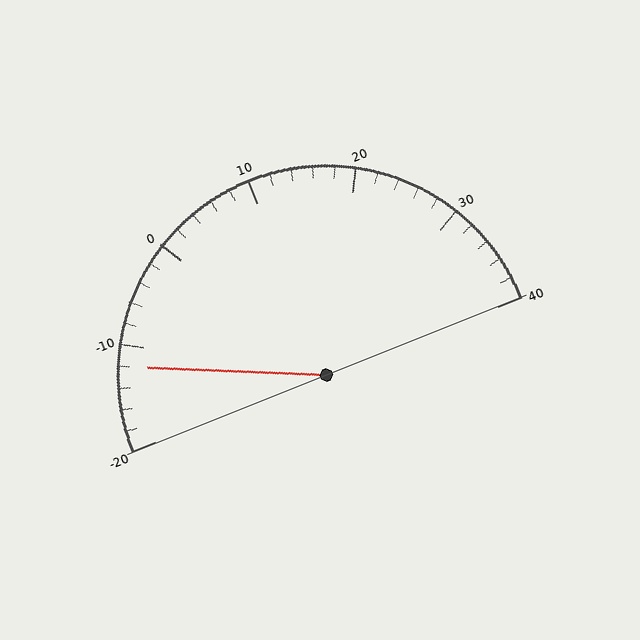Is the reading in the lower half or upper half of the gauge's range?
The reading is in the lower half of the range (-20 to 40).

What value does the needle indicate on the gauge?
The needle indicates approximately -12.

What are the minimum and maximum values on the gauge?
The gauge ranges from -20 to 40.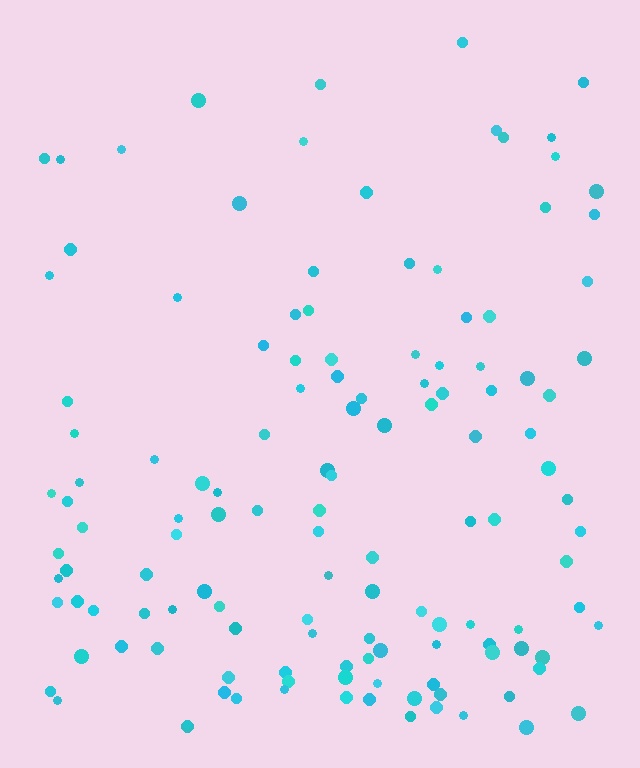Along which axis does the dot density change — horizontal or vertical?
Vertical.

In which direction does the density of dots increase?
From top to bottom, with the bottom side densest.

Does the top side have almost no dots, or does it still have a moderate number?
Still a moderate number, just noticeably fewer than the bottom.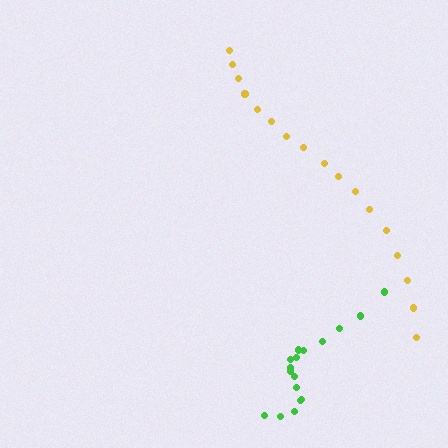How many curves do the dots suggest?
There are 2 distinct paths.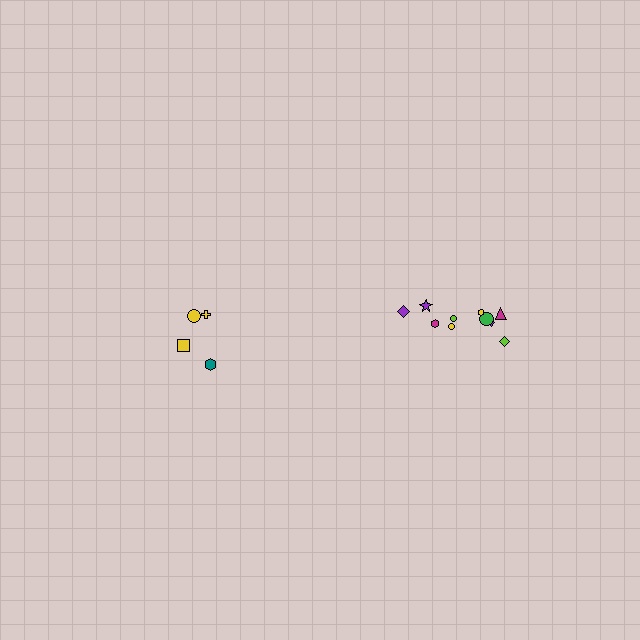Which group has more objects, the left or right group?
The right group.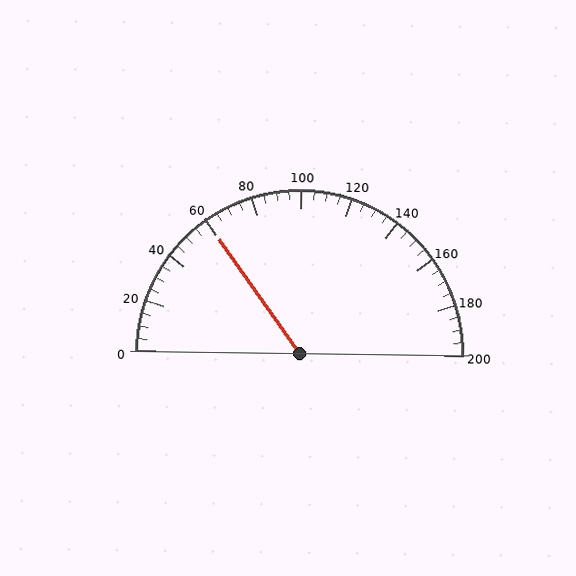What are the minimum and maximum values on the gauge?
The gauge ranges from 0 to 200.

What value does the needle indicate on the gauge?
The needle indicates approximately 60.